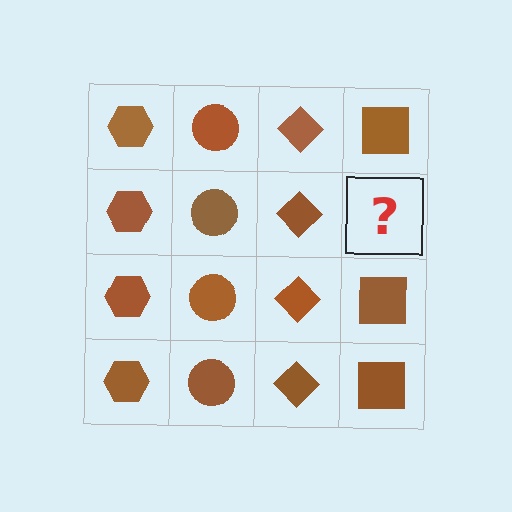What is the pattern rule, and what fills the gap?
The rule is that each column has a consistent shape. The gap should be filled with a brown square.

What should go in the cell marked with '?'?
The missing cell should contain a brown square.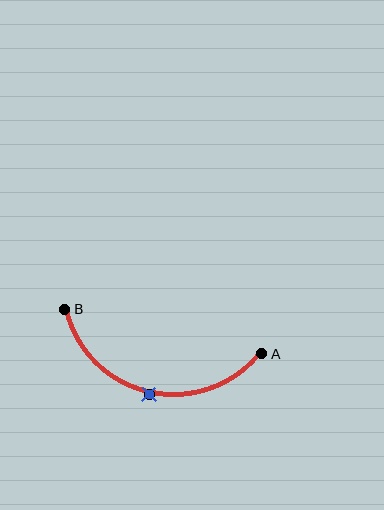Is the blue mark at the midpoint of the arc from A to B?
Yes. The blue mark lies on the arc at equal arc-length from both A and B — it is the arc midpoint.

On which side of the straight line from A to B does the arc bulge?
The arc bulges below the straight line connecting A and B.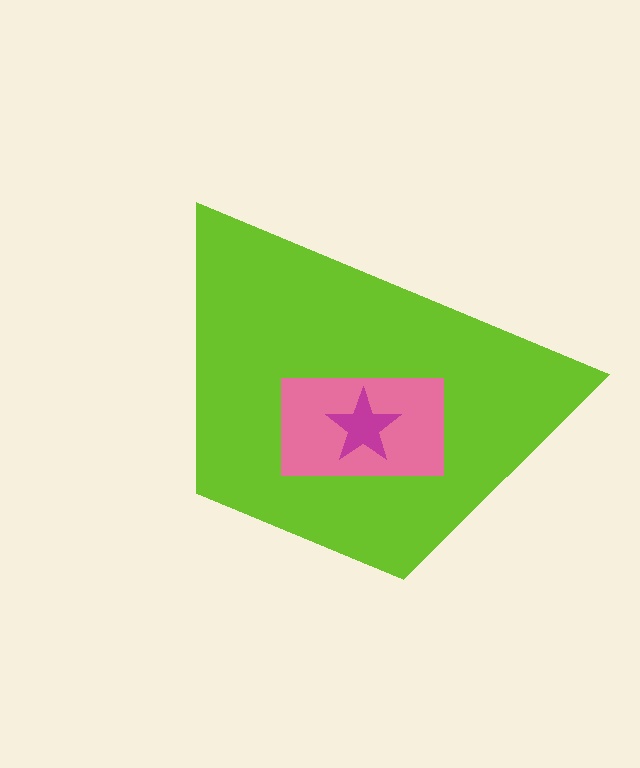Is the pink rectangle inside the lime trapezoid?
Yes.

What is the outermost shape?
The lime trapezoid.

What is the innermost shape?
The magenta star.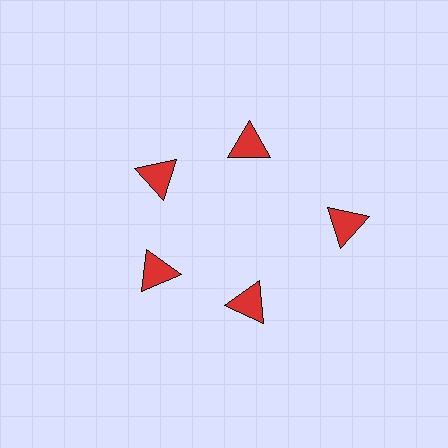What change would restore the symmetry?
The symmetry would be restored by moving it inward, back onto the ring so that all 5 triangles sit at equal angles and equal distance from the center.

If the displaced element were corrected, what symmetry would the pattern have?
It would have 5-fold rotational symmetry — the pattern would map onto itself every 72 degrees.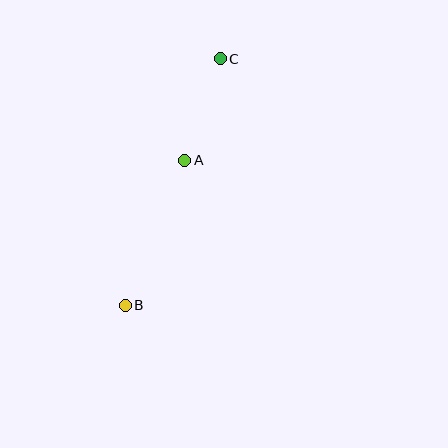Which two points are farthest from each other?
Points B and C are farthest from each other.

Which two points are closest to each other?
Points A and C are closest to each other.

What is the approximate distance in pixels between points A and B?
The distance between A and B is approximately 157 pixels.